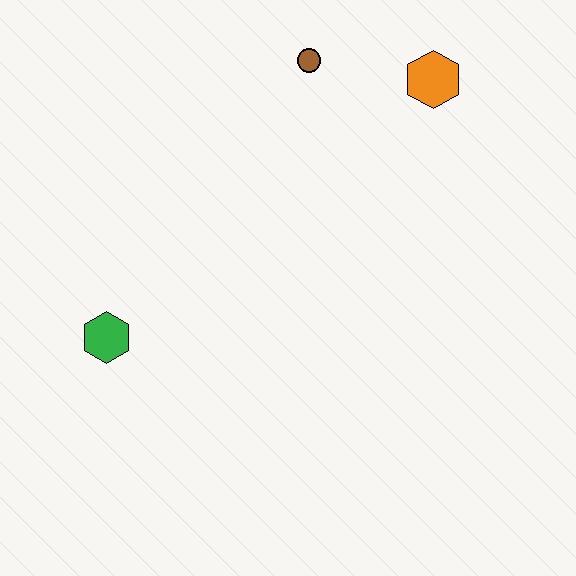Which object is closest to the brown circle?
The orange hexagon is closest to the brown circle.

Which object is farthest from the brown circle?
The green hexagon is farthest from the brown circle.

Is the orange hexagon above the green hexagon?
Yes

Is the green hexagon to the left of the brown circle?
Yes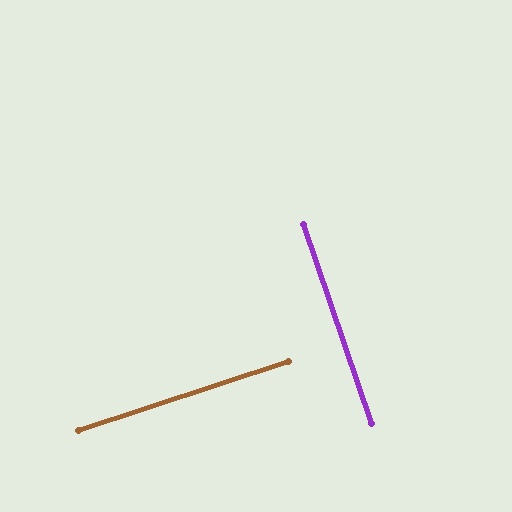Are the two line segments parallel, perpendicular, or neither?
Perpendicular — they meet at approximately 89°.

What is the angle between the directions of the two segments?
Approximately 89 degrees.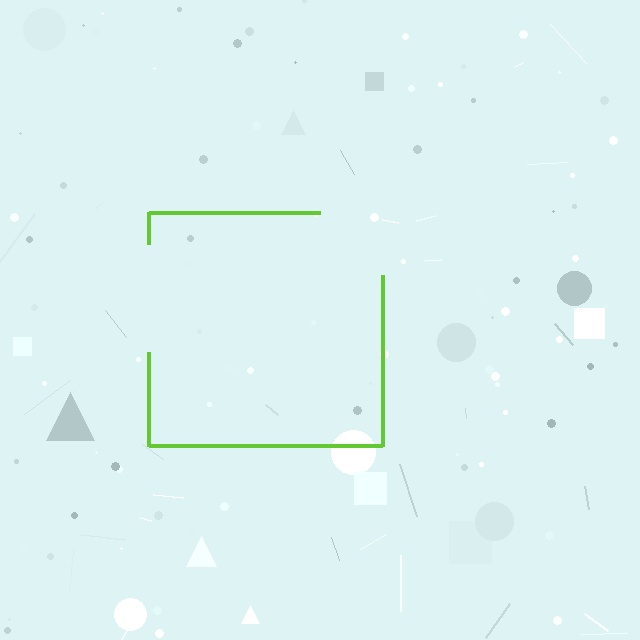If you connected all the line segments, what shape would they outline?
They would outline a square.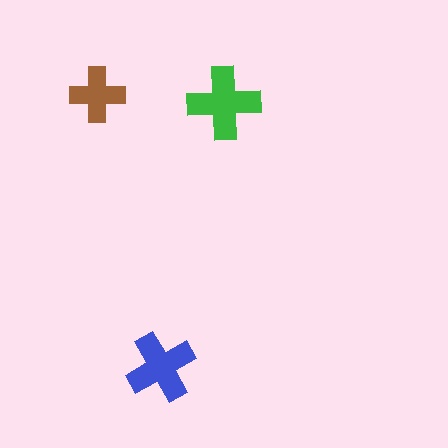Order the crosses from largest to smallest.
the green one, the blue one, the brown one.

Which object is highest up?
The brown cross is topmost.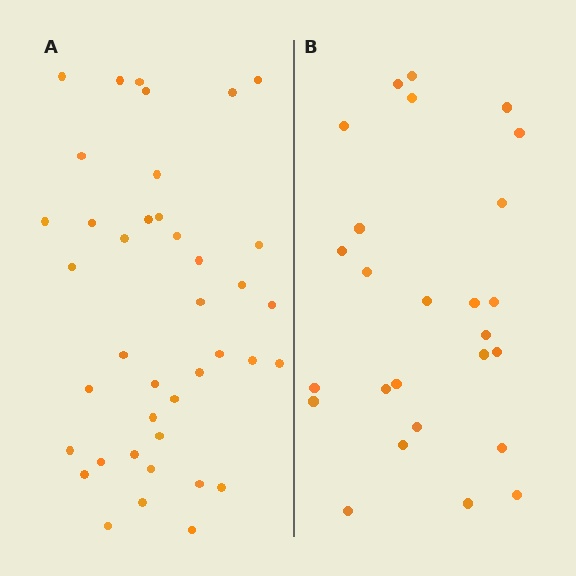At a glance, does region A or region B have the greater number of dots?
Region A (the left region) has more dots.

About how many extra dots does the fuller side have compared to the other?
Region A has approximately 15 more dots than region B.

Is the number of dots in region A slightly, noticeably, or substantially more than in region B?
Region A has substantially more. The ratio is roughly 1.5 to 1.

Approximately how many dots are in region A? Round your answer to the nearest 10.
About 40 dots.